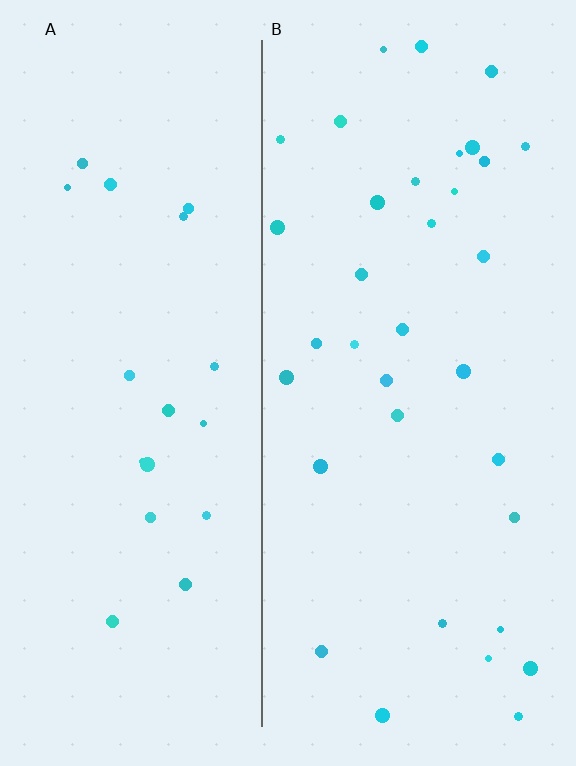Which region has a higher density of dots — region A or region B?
B (the right).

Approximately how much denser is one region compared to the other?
Approximately 1.8× — region B over region A.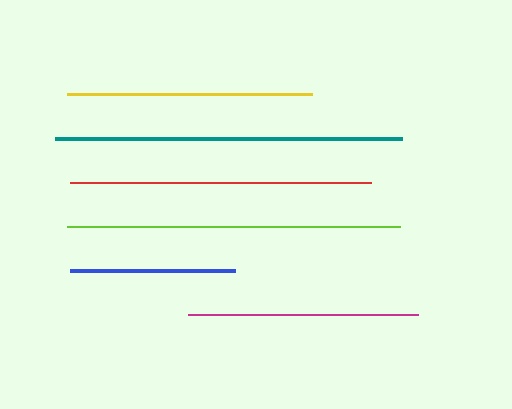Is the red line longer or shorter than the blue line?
The red line is longer than the blue line.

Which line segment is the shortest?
The blue line is the shortest at approximately 165 pixels.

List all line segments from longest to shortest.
From longest to shortest: teal, lime, red, yellow, magenta, blue.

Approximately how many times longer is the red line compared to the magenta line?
The red line is approximately 1.3 times the length of the magenta line.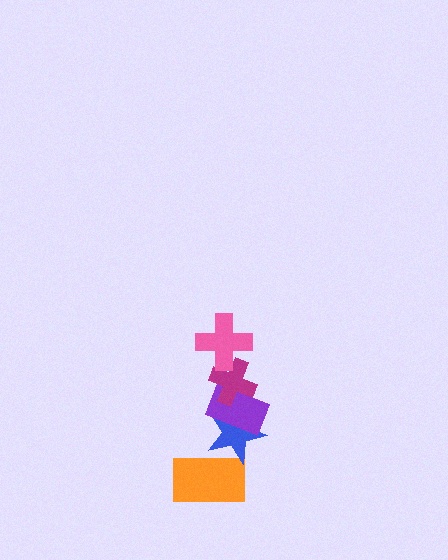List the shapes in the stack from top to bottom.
From top to bottom: the pink cross, the magenta cross, the purple rectangle, the blue star, the orange rectangle.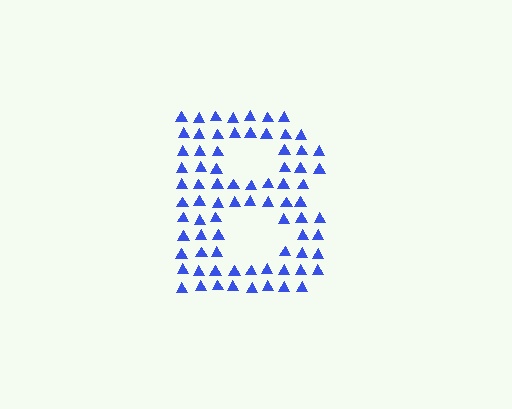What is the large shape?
The large shape is the letter B.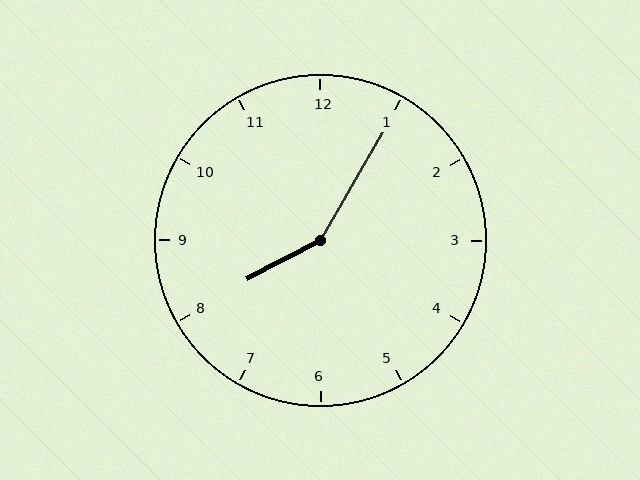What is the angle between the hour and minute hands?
Approximately 148 degrees.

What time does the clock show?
8:05.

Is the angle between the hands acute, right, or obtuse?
It is obtuse.